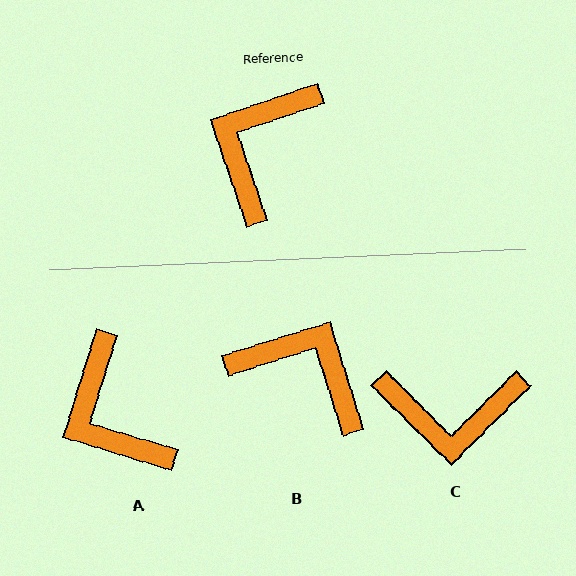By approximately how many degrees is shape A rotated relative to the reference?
Approximately 54 degrees counter-clockwise.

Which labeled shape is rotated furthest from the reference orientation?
C, about 116 degrees away.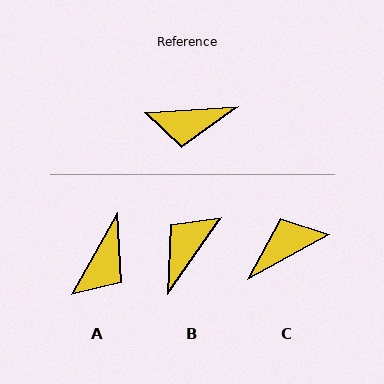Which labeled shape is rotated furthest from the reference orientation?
C, about 155 degrees away.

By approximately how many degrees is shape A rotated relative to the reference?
Approximately 57 degrees counter-clockwise.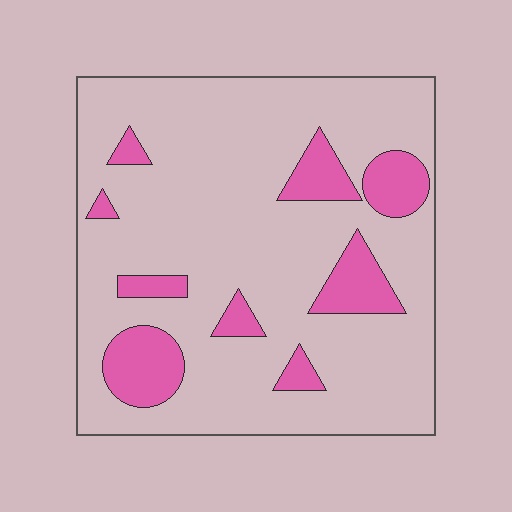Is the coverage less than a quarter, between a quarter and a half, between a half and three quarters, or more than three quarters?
Less than a quarter.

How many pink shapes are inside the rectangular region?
9.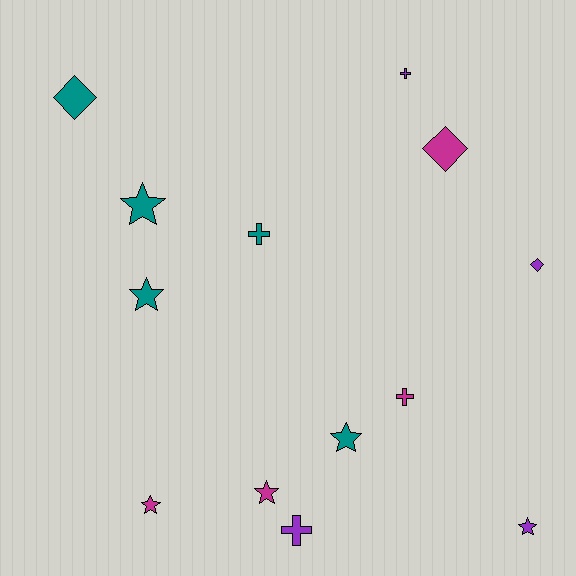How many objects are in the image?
There are 13 objects.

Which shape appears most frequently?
Star, with 6 objects.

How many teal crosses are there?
There is 1 teal cross.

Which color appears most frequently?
Teal, with 5 objects.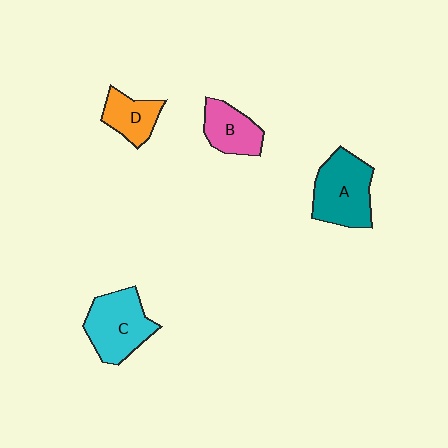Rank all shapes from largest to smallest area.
From largest to smallest: A (teal), C (cyan), B (pink), D (orange).